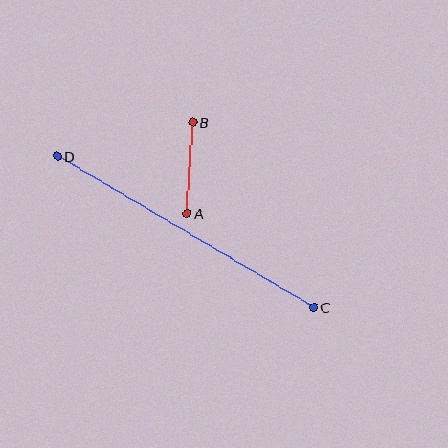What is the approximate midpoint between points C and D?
The midpoint is at approximately (185, 232) pixels.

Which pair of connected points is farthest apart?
Points C and D are farthest apart.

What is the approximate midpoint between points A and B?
The midpoint is at approximately (190, 168) pixels.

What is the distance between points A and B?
The distance is approximately 92 pixels.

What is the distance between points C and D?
The distance is approximately 298 pixels.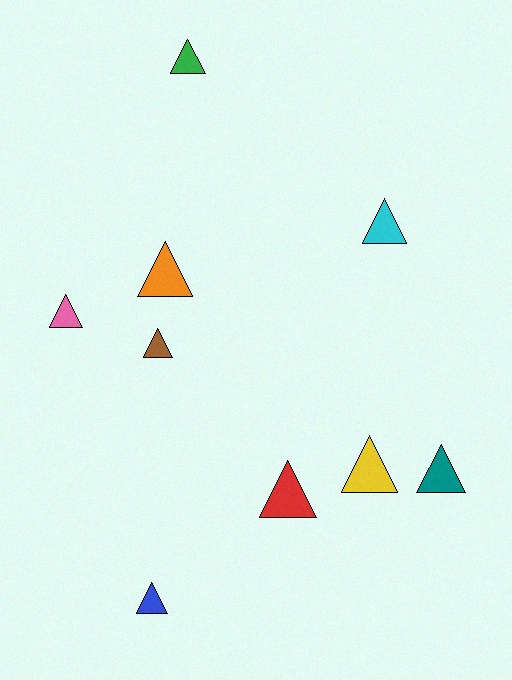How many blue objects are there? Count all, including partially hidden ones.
There is 1 blue object.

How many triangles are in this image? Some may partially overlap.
There are 9 triangles.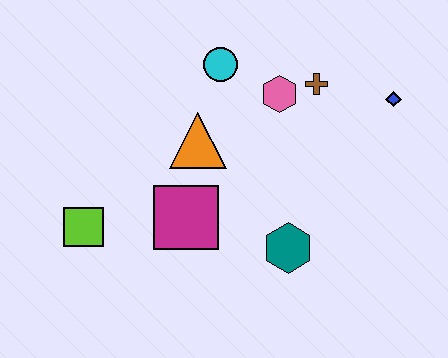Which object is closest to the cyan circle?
The pink hexagon is closest to the cyan circle.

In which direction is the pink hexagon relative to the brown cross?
The pink hexagon is to the left of the brown cross.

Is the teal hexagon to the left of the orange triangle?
No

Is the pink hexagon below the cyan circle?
Yes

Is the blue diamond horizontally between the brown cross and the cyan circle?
No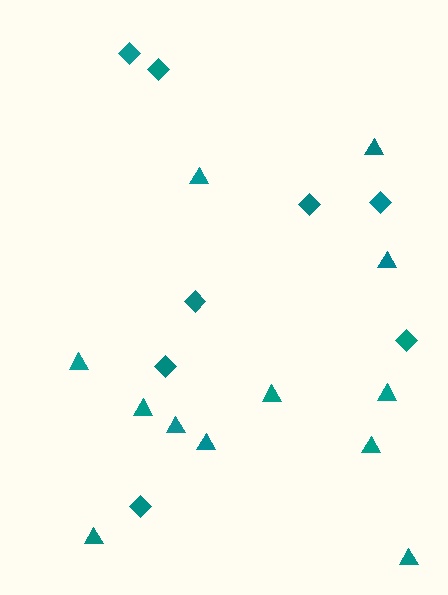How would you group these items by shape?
There are 2 groups: one group of diamonds (8) and one group of triangles (12).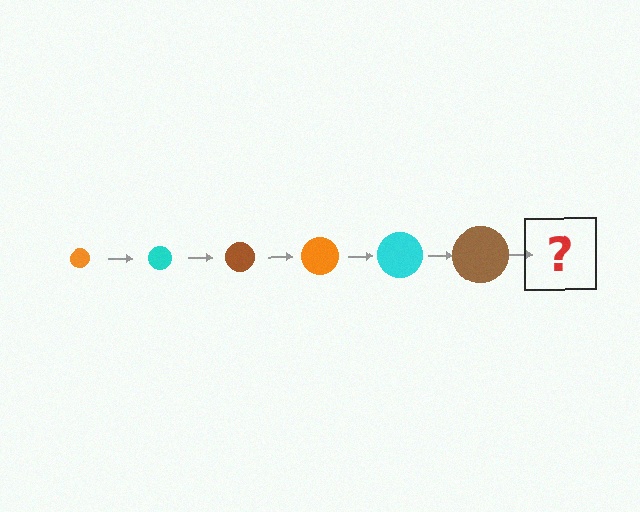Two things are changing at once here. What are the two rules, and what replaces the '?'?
The two rules are that the circle grows larger each step and the color cycles through orange, cyan, and brown. The '?' should be an orange circle, larger than the previous one.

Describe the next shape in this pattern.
It should be an orange circle, larger than the previous one.